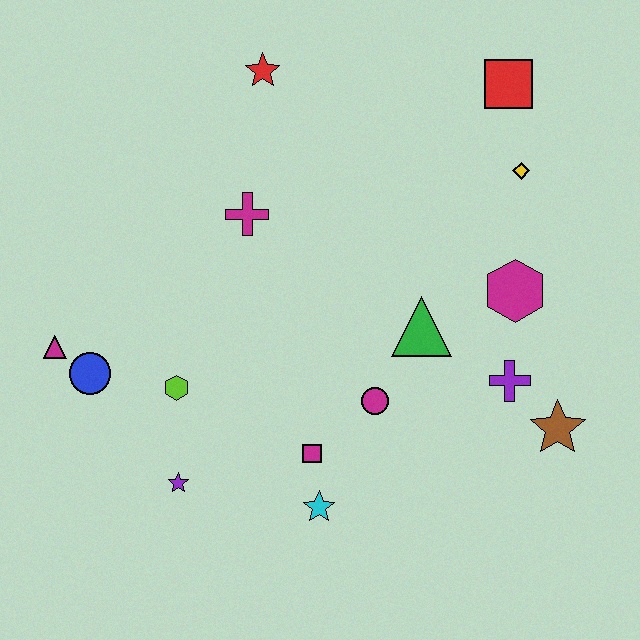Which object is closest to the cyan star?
The magenta square is closest to the cyan star.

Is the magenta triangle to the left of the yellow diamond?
Yes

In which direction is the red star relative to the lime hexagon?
The red star is above the lime hexagon.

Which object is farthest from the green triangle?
The magenta triangle is farthest from the green triangle.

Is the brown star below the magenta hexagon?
Yes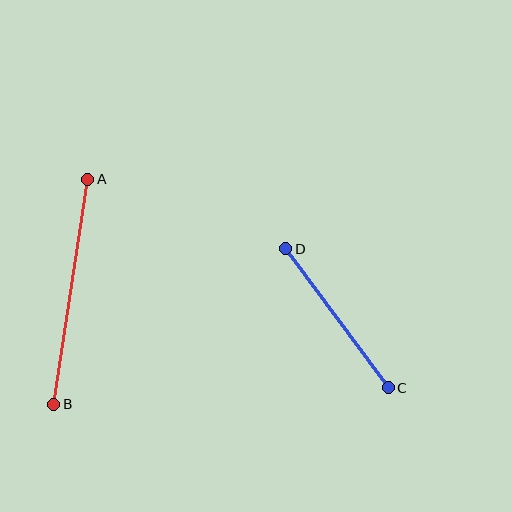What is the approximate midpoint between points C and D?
The midpoint is at approximately (337, 318) pixels.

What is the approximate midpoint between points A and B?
The midpoint is at approximately (71, 292) pixels.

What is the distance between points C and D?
The distance is approximately 172 pixels.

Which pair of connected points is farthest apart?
Points A and B are farthest apart.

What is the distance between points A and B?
The distance is approximately 228 pixels.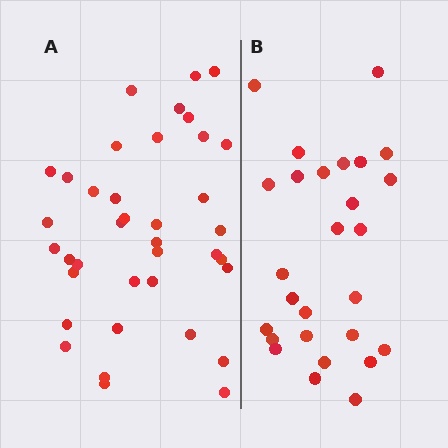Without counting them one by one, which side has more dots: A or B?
Region A (the left region) has more dots.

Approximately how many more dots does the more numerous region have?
Region A has roughly 12 or so more dots than region B.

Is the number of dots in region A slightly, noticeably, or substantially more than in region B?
Region A has noticeably more, but not dramatically so. The ratio is roughly 1.4 to 1.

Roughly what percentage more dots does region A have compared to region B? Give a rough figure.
About 40% more.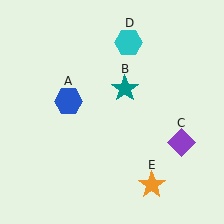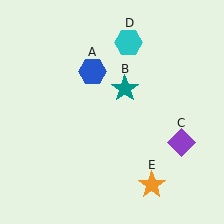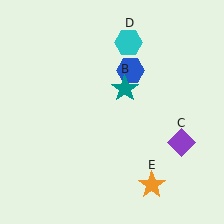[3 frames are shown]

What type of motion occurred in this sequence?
The blue hexagon (object A) rotated clockwise around the center of the scene.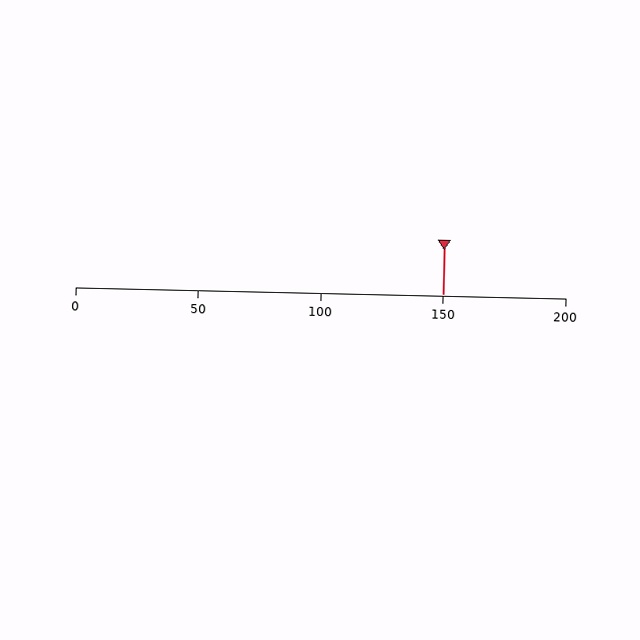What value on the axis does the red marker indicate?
The marker indicates approximately 150.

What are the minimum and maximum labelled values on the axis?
The axis runs from 0 to 200.